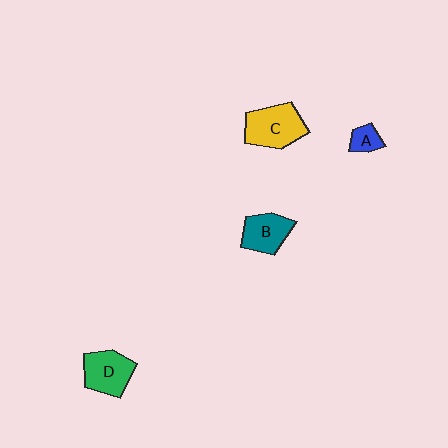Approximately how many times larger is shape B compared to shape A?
Approximately 2.2 times.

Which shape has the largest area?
Shape C (yellow).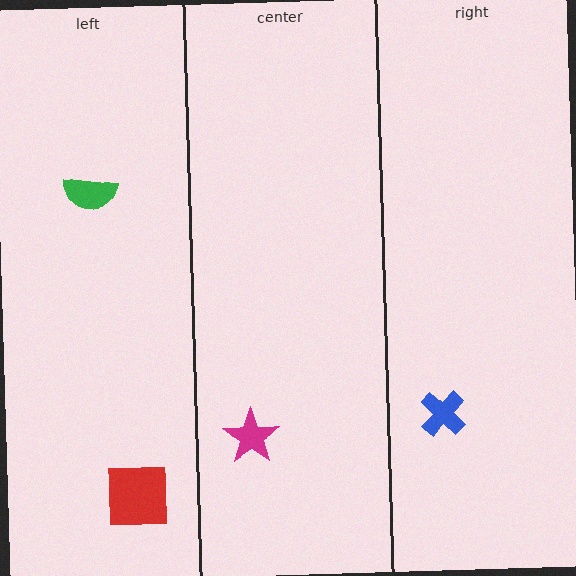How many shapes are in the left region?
2.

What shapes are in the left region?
The red square, the green semicircle.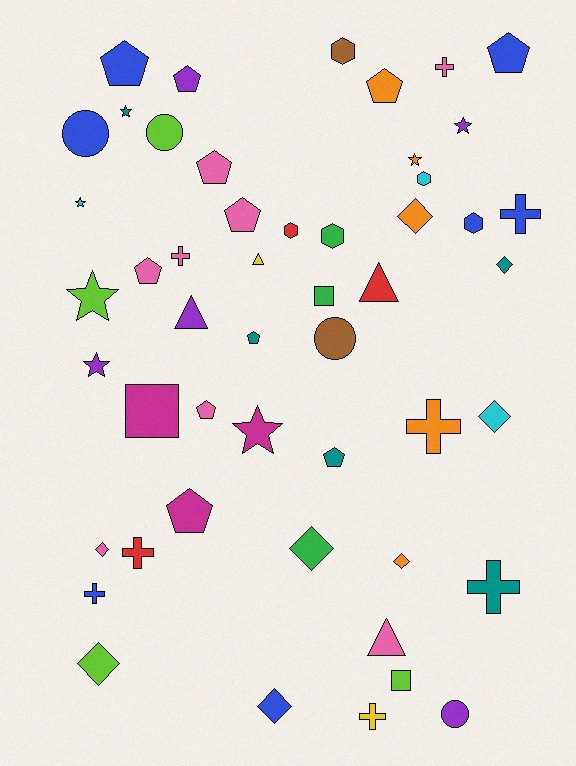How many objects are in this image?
There are 50 objects.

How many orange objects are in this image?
There are 5 orange objects.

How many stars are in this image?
There are 7 stars.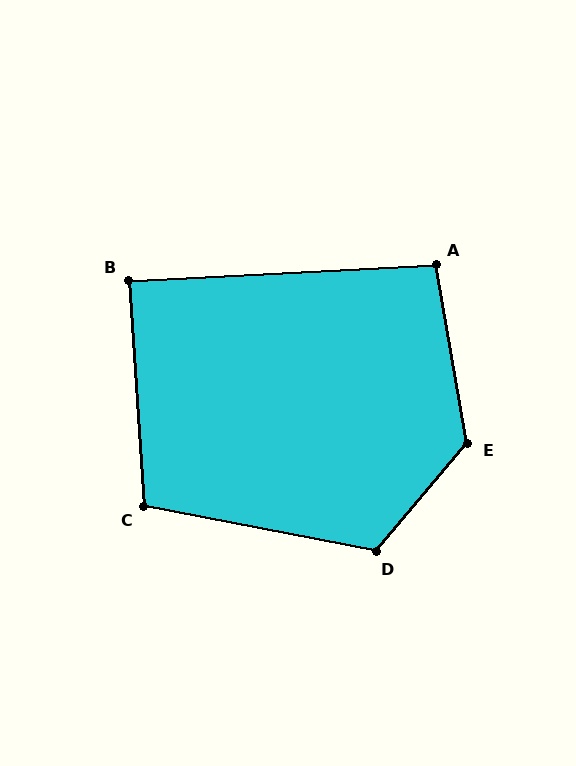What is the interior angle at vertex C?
Approximately 105 degrees (obtuse).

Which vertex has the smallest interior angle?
B, at approximately 89 degrees.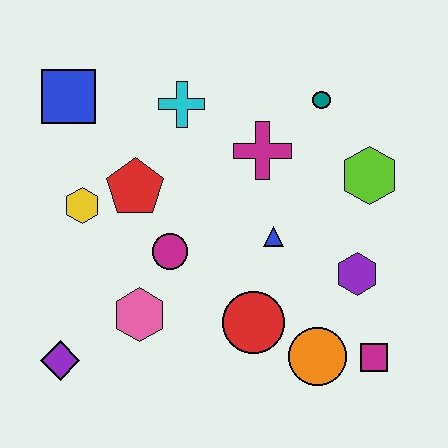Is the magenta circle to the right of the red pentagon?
Yes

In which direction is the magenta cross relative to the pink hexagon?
The magenta cross is above the pink hexagon.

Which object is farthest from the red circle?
The blue square is farthest from the red circle.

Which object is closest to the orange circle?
The magenta square is closest to the orange circle.